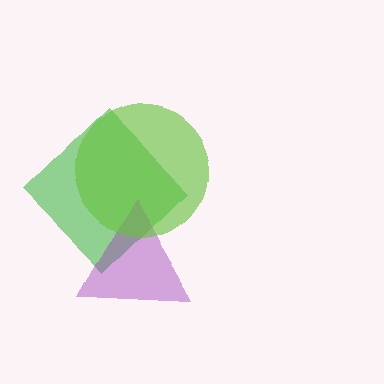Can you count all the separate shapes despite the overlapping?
Yes, there are 3 separate shapes.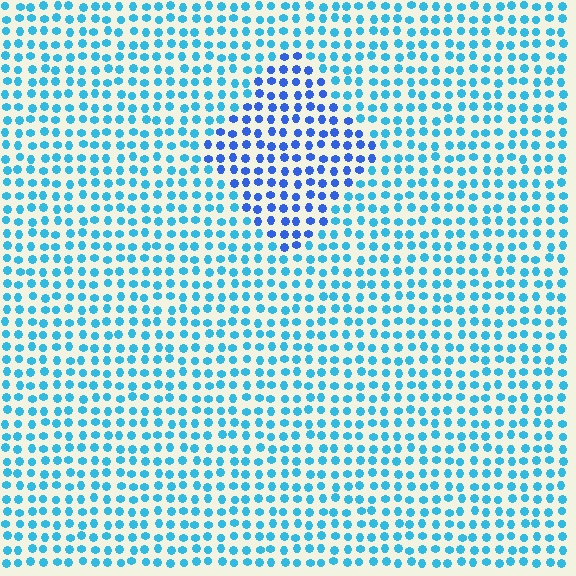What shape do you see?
I see a diamond.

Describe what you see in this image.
The image is filled with small cyan elements in a uniform arrangement. A diamond-shaped region is visible where the elements are tinted to a slightly different hue, forming a subtle color boundary.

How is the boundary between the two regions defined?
The boundary is defined purely by a slight shift in hue (about 31 degrees). Spacing, size, and orientation are identical on both sides.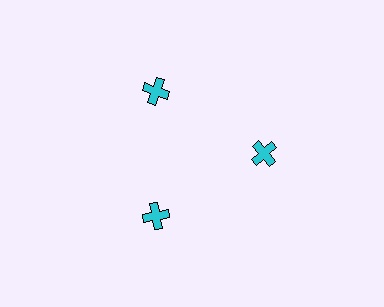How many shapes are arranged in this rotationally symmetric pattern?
There are 3 shapes, arranged in 3 groups of 1.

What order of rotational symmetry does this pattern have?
This pattern has 3-fold rotational symmetry.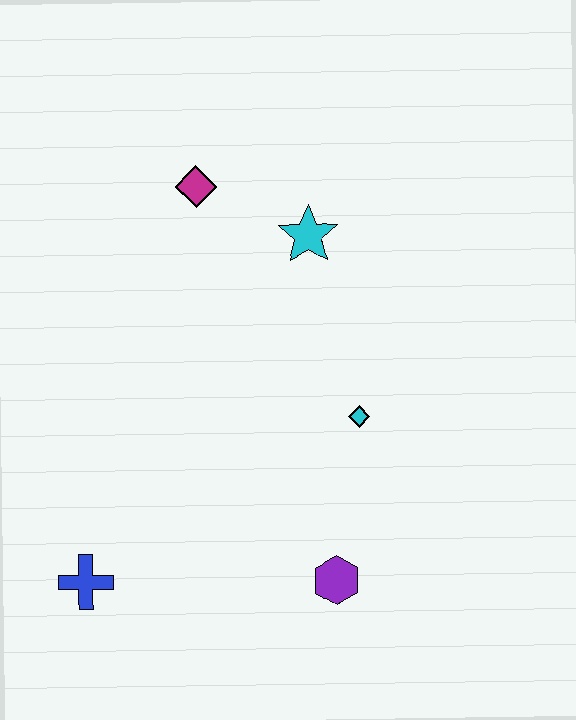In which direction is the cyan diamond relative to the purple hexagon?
The cyan diamond is above the purple hexagon.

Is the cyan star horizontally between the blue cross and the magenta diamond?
No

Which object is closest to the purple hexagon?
The cyan diamond is closest to the purple hexagon.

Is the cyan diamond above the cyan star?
No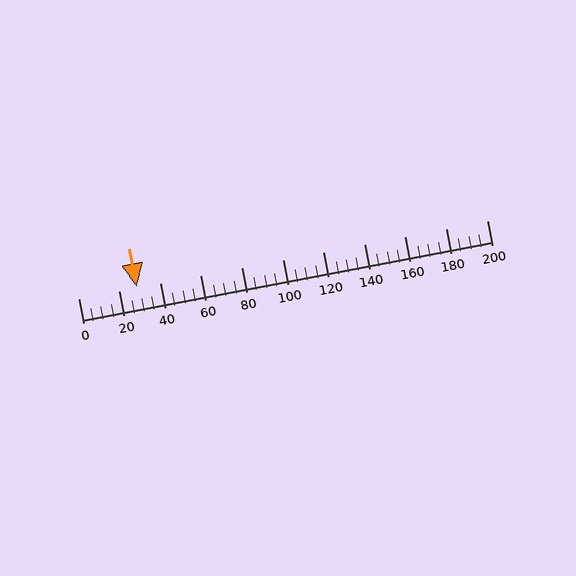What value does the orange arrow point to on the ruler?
The orange arrow points to approximately 28.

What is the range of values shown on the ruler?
The ruler shows values from 0 to 200.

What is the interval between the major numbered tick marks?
The major tick marks are spaced 20 units apart.